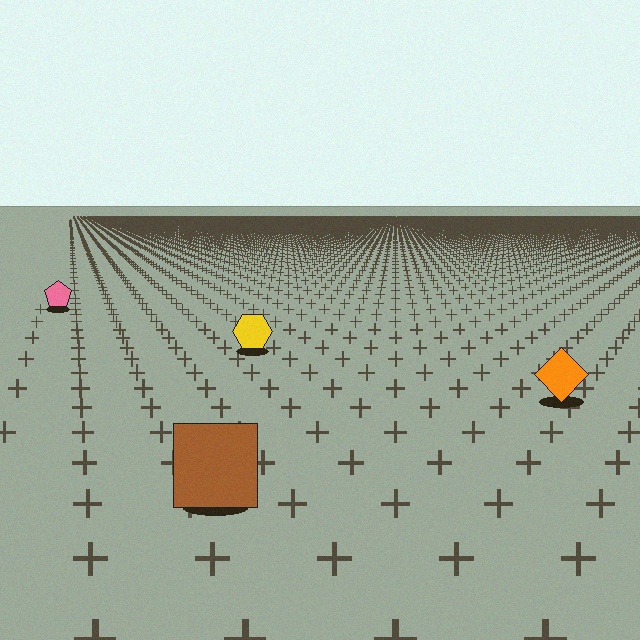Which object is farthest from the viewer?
The pink pentagon is farthest from the viewer. It appears smaller and the ground texture around it is denser.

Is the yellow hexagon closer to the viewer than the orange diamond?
No. The orange diamond is closer — you can tell from the texture gradient: the ground texture is coarser near it.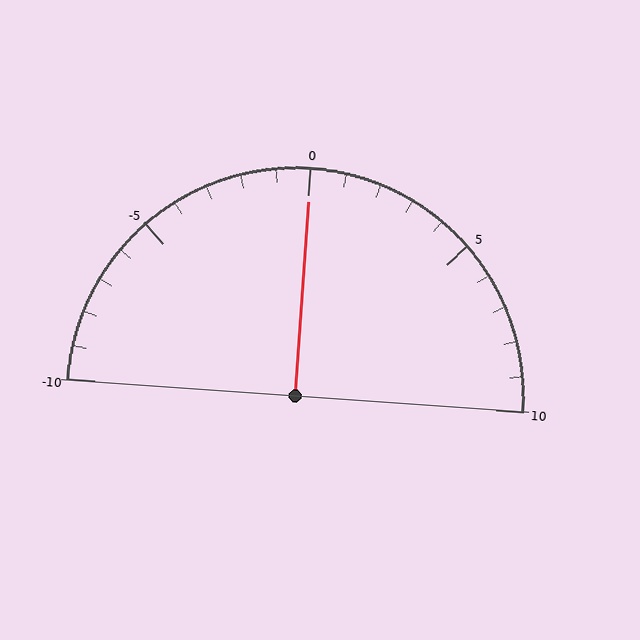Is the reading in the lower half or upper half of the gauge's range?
The reading is in the upper half of the range (-10 to 10).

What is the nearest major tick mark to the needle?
The nearest major tick mark is 0.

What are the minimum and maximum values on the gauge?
The gauge ranges from -10 to 10.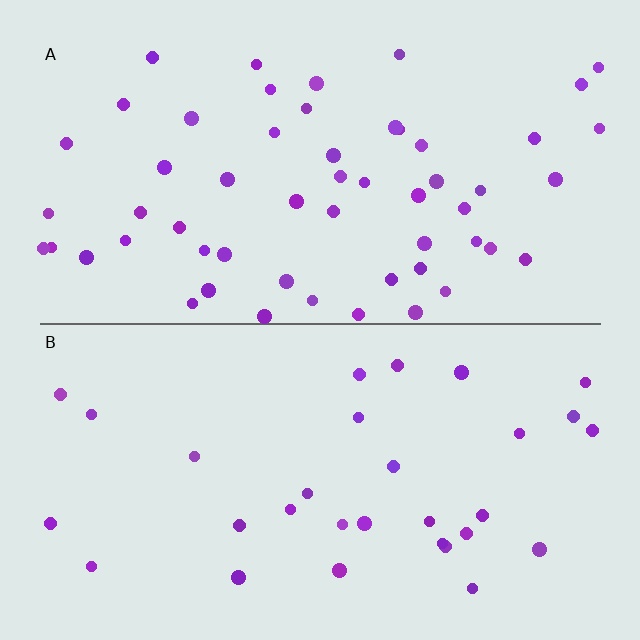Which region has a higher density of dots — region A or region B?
A (the top).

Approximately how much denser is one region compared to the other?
Approximately 1.8× — region A over region B.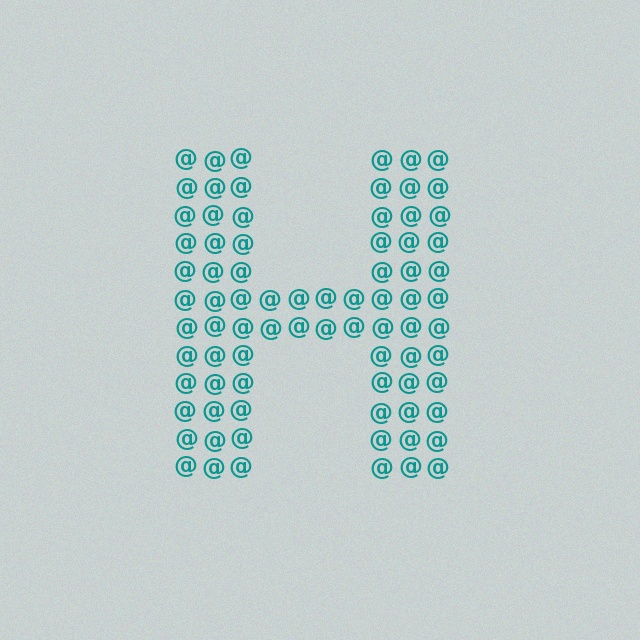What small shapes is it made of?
It is made of small at signs.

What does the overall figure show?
The overall figure shows the letter H.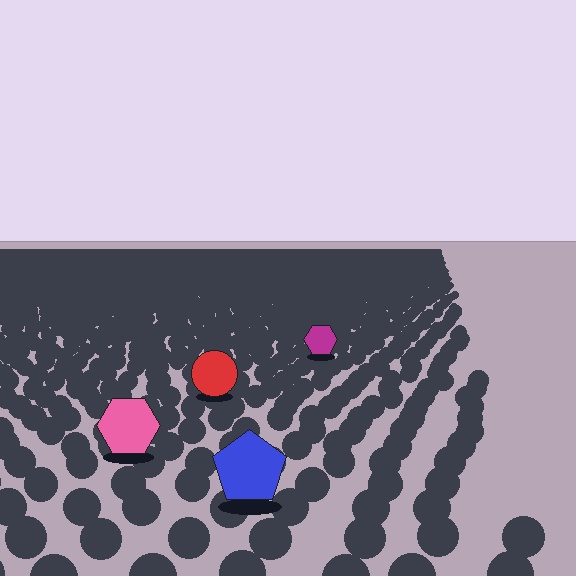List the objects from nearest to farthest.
From nearest to farthest: the blue pentagon, the pink hexagon, the red circle, the magenta hexagon.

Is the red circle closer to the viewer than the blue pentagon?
No. The blue pentagon is closer — you can tell from the texture gradient: the ground texture is coarser near it.